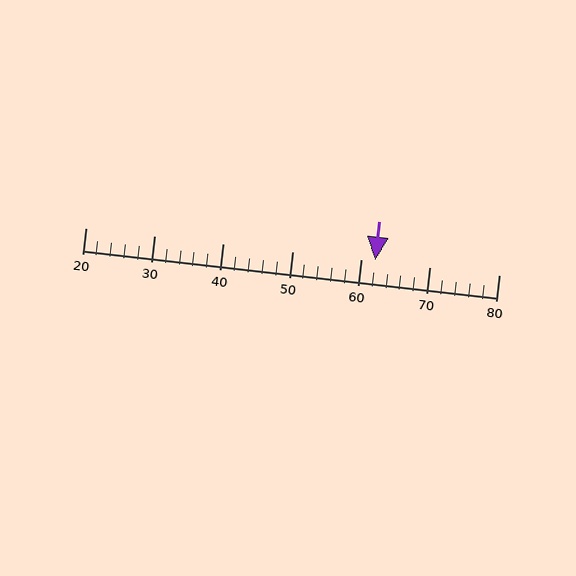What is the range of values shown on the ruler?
The ruler shows values from 20 to 80.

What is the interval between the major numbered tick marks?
The major tick marks are spaced 10 units apart.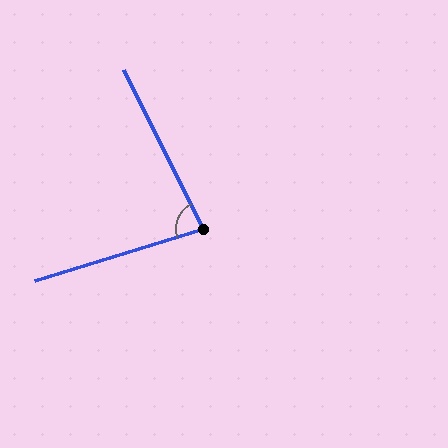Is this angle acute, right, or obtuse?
It is acute.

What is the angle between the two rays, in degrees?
Approximately 81 degrees.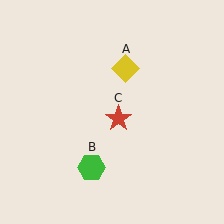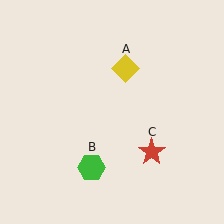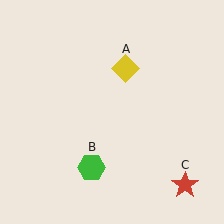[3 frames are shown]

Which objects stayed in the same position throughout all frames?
Yellow diamond (object A) and green hexagon (object B) remained stationary.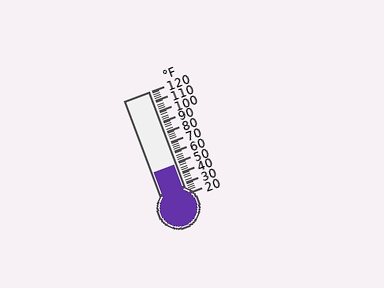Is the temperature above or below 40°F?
The temperature is above 40°F.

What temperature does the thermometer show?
The thermometer shows approximately 48°F.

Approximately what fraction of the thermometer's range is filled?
The thermometer is filled to approximately 30% of its range.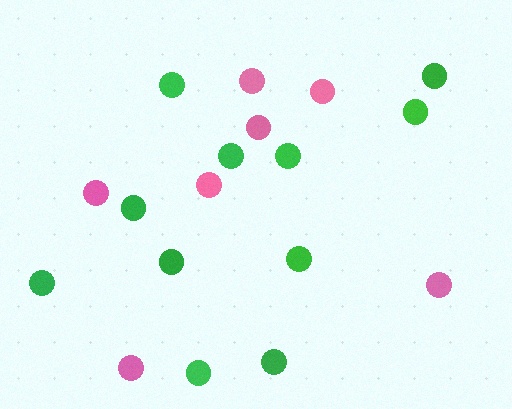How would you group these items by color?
There are 2 groups: one group of pink circles (7) and one group of green circles (11).